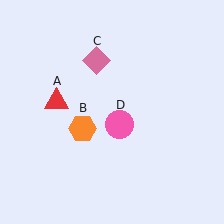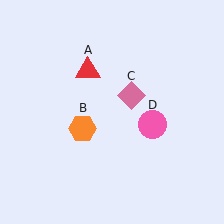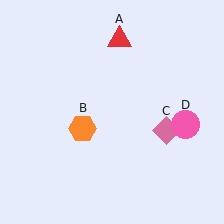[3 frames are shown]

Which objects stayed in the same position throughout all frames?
Orange hexagon (object B) remained stationary.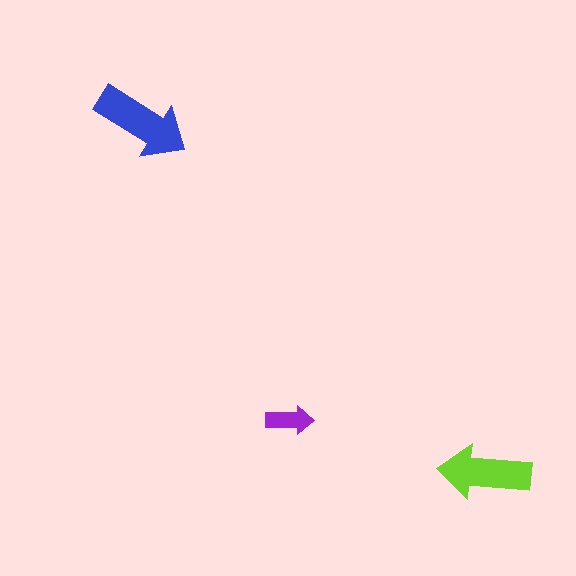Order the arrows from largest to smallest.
the blue one, the lime one, the purple one.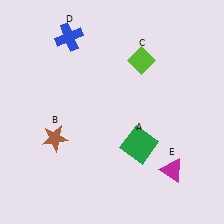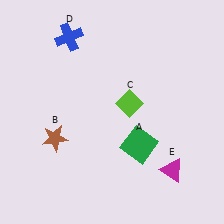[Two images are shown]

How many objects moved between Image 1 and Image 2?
1 object moved between the two images.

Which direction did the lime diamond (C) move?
The lime diamond (C) moved down.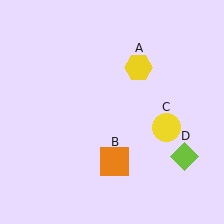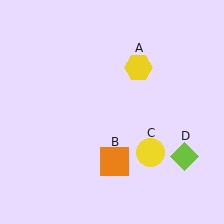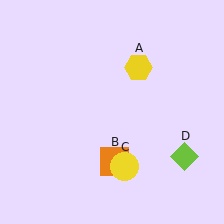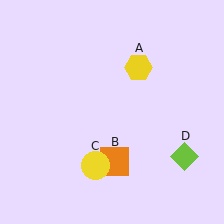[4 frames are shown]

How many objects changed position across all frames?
1 object changed position: yellow circle (object C).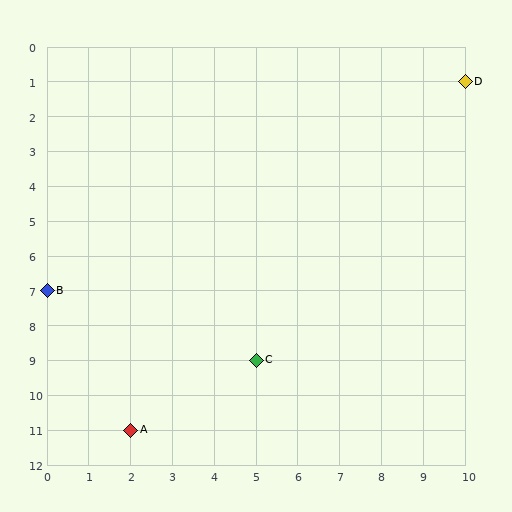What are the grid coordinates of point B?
Point B is at grid coordinates (0, 7).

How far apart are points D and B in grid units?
Points D and B are 10 columns and 6 rows apart (about 11.7 grid units diagonally).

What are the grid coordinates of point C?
Point C is at grid coordinates (5, 9).